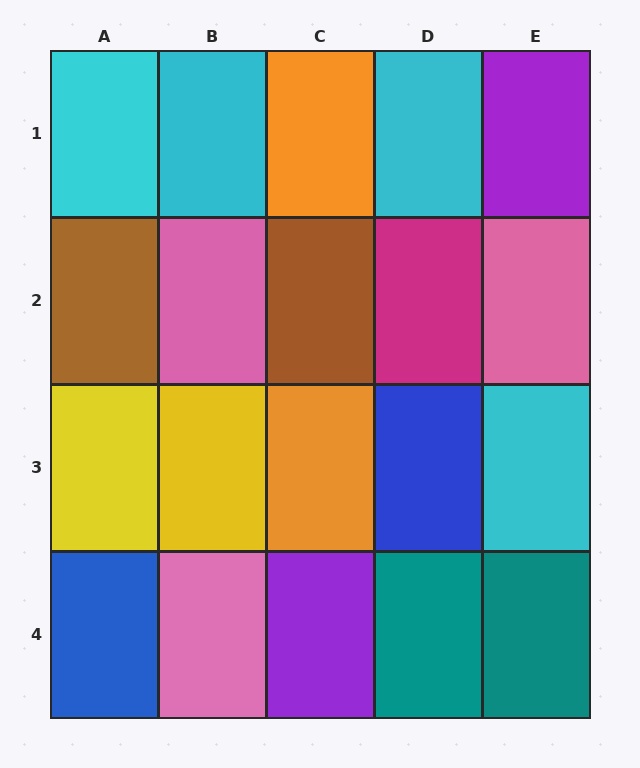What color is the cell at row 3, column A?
Yellow.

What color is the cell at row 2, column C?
Brown.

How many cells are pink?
3 cells are pink.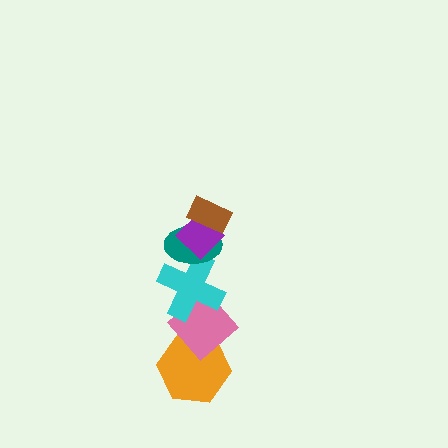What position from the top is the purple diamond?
The purple diamond is 2nd from the top.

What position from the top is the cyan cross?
The cyan cross is 4th from the top.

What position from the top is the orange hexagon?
The orange hexagon is 6th from the top.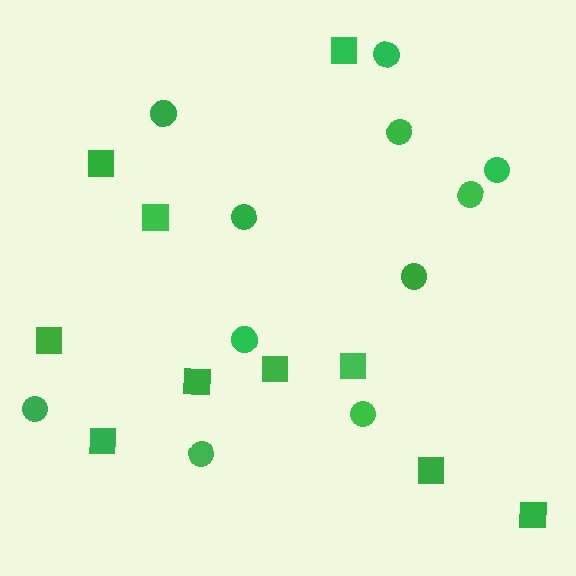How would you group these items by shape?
There are 2 groups: one group of circles (11) and one group of squares (10).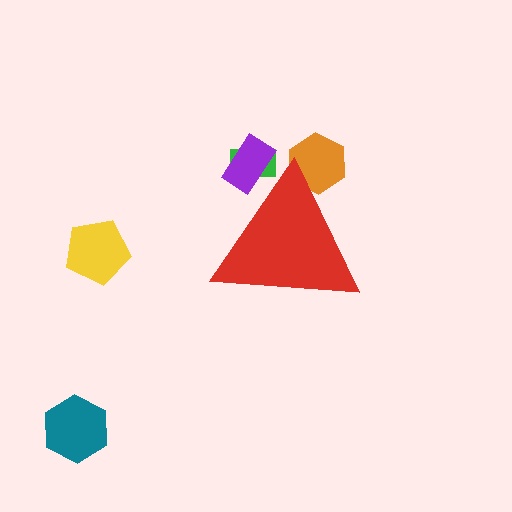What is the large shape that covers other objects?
A red triangle.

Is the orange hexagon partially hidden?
Yes, the orange hexagon is partially hidden behind the red triangle.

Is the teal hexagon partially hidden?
No, the teal hexagon is fully visible.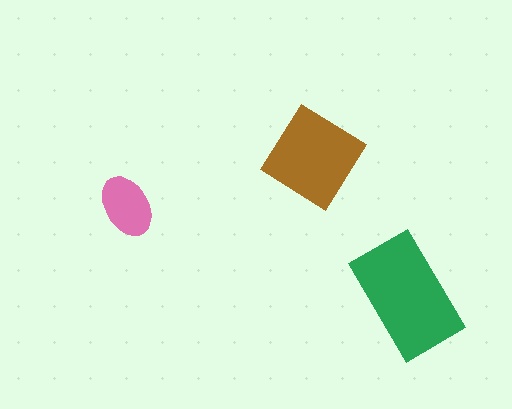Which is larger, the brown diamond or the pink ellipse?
The brown diamond.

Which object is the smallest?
The pink ellipse.